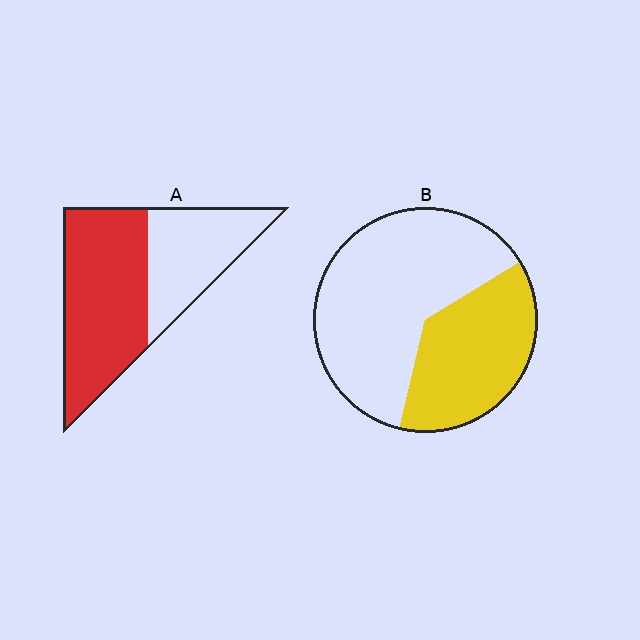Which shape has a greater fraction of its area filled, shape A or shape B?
Shape A.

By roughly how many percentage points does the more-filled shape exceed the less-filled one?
By roughly 25 percentage points (A over B).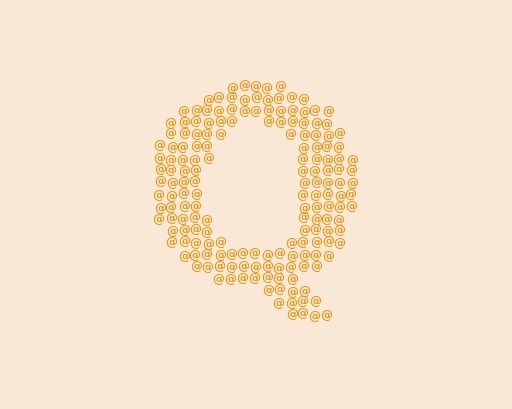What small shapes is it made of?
It is made of small at signs.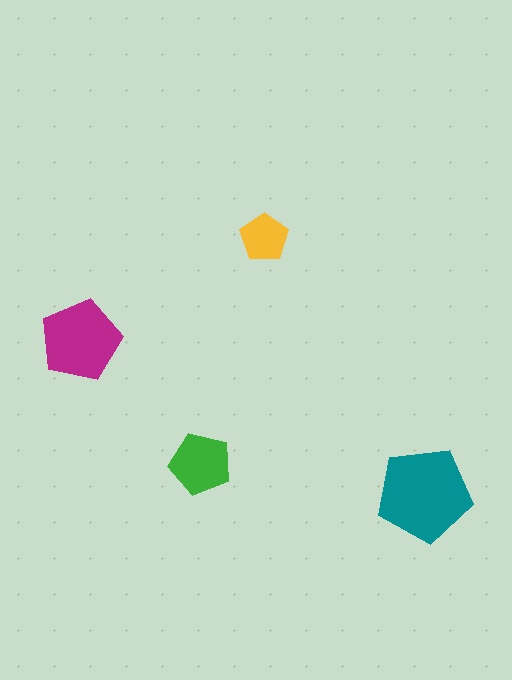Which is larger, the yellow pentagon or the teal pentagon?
The teal one.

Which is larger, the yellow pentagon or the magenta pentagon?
The magenta one.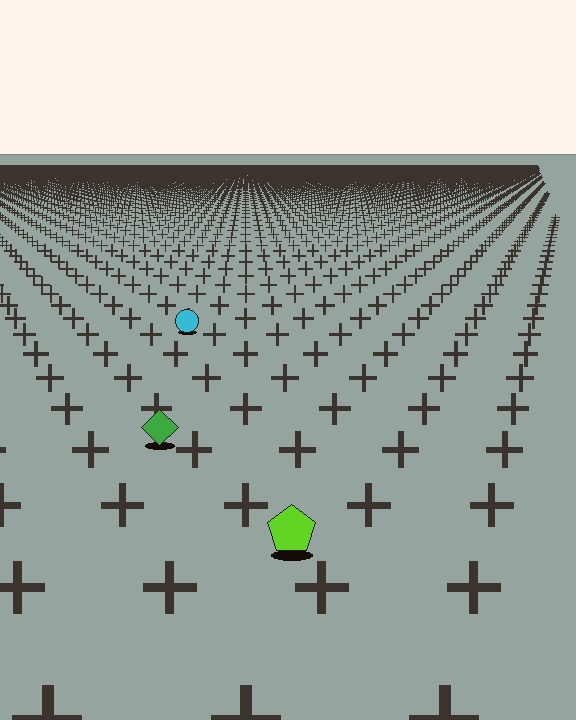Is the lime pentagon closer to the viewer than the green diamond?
Yes. The lime pentagon is closer — you can tell from the texture gradient: the ground texture is coarser near it.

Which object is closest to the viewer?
The lime pentagon is closest. The texture marks near it are larger and more spread out.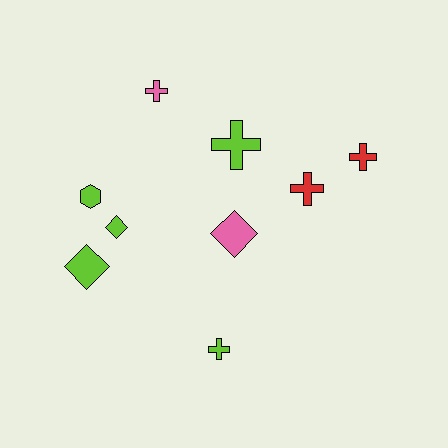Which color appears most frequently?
Lime, with 5 objects.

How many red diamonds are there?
There are no red diamonds.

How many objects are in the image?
There are 9 objects.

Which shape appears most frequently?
Cross, with 5 objects.